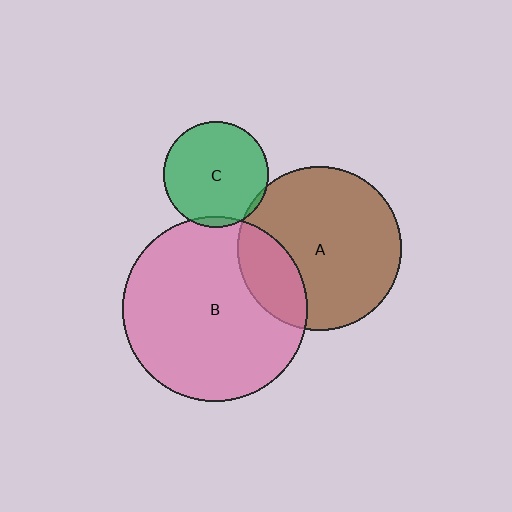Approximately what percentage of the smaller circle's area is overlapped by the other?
Approximately 5%.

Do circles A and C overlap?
Yes.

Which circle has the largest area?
Circle B (pink).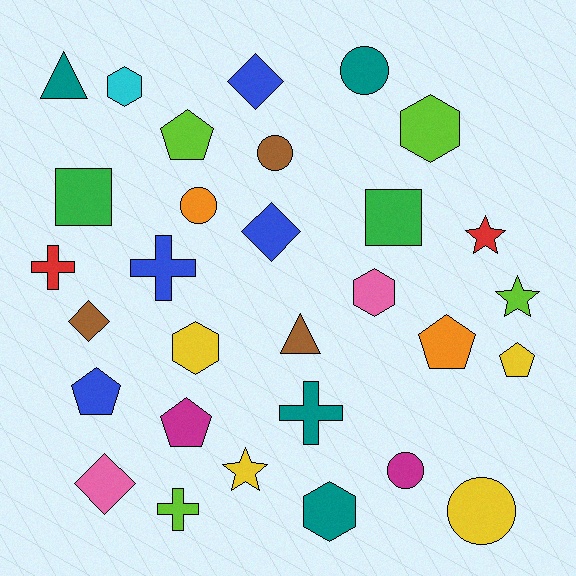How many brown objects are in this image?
There are 3 brown objects.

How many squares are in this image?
There are 2 squares.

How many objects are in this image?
There are 30 objects.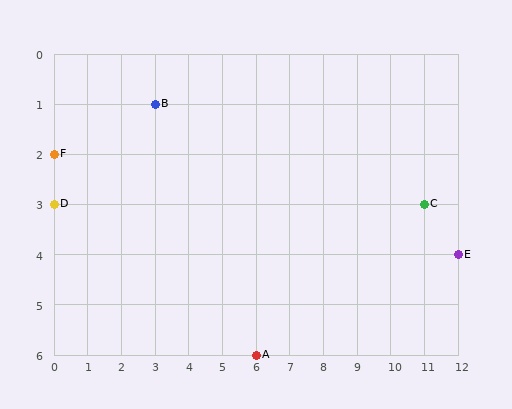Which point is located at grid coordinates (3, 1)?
Point B is at (3, 1).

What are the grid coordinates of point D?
Point D is at grid coordinates (0, 3).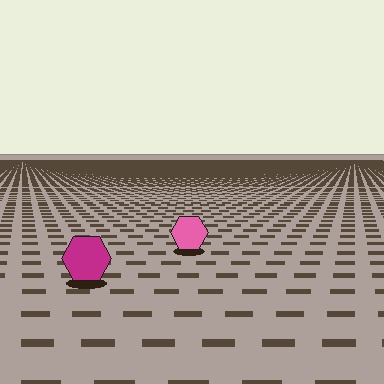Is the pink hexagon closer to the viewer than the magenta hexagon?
No. The magenta hexagon is closer — you can tell from the texture gradient: the ground texture is coarser near it.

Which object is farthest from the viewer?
The pink hexagon is farthest from the viewer. It appears smaller and the ground texture around it is denser.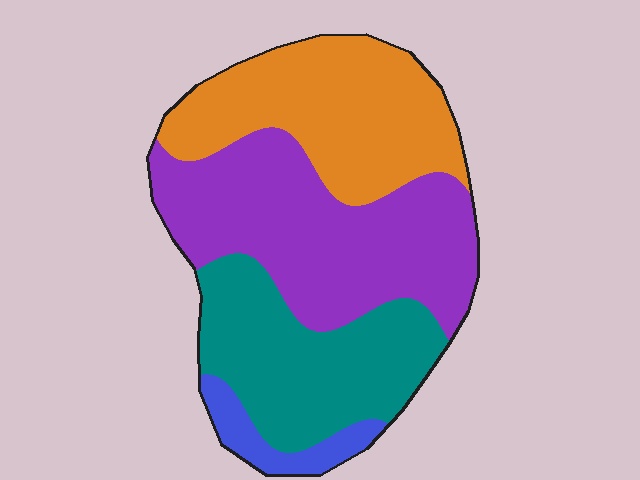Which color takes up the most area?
Purple, at roughly 40%.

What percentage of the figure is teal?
Teal takes up about one quarter (1/4) of the figure.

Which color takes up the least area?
Blue, at roughly 5%.